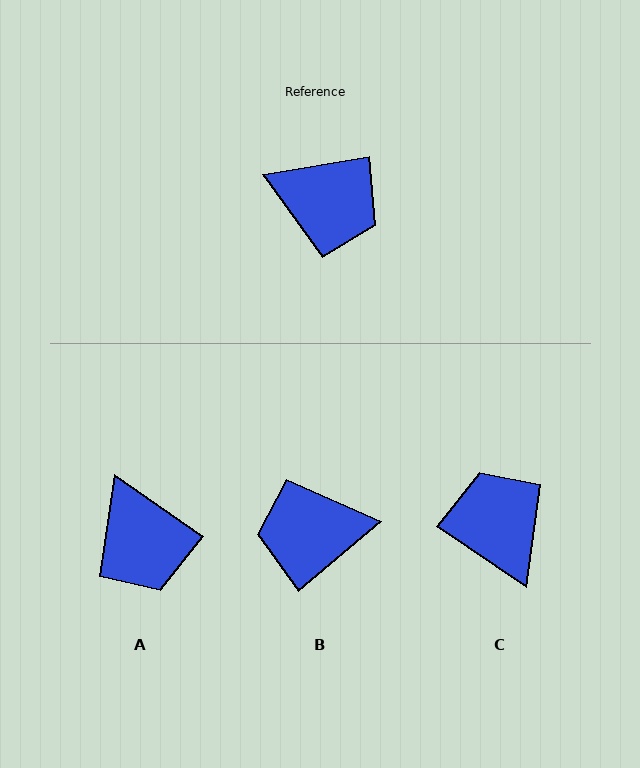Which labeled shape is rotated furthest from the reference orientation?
B, about 149 degrees away.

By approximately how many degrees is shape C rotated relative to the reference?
Approximately 136 degrees counter-clockwise.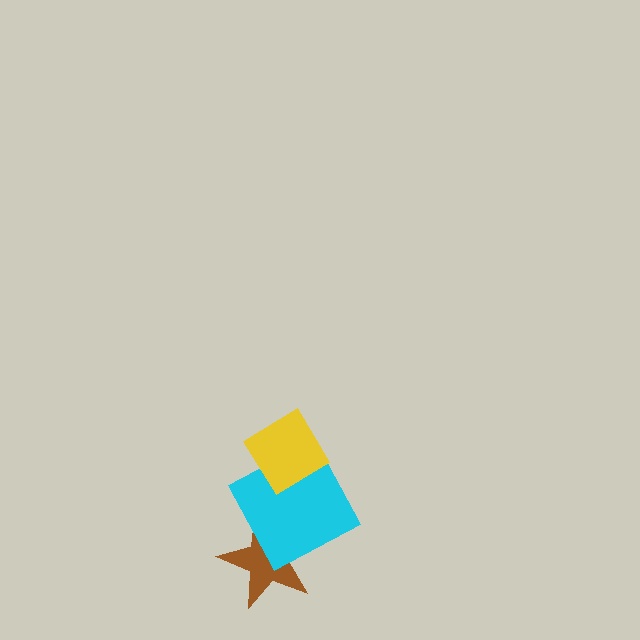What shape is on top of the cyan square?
The yellow diamond is on top of the cyan square.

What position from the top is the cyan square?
The cyan square is 2nd from the top.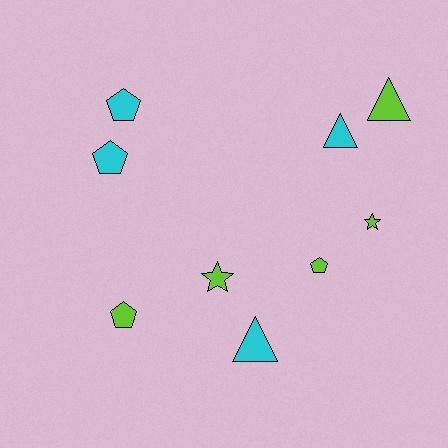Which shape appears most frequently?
Pentagon, with 4 objects.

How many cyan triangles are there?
There are 2 cyan triangles.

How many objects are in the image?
There are 9 objects.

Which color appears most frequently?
Lime, with 5 objects.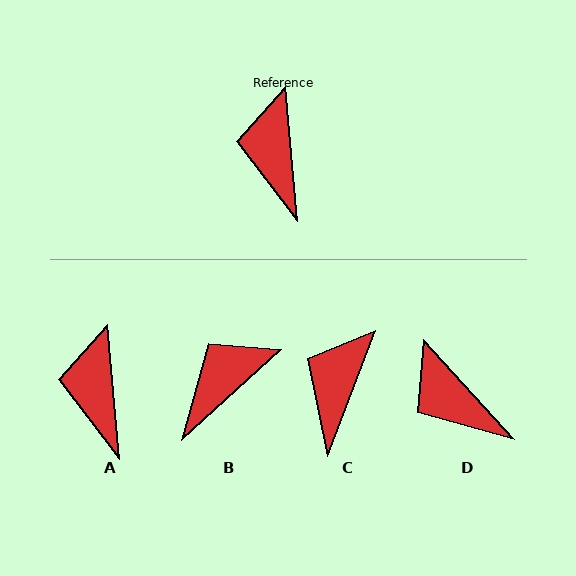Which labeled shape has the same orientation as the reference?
A.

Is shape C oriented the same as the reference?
No, it is off by about 26 degrees.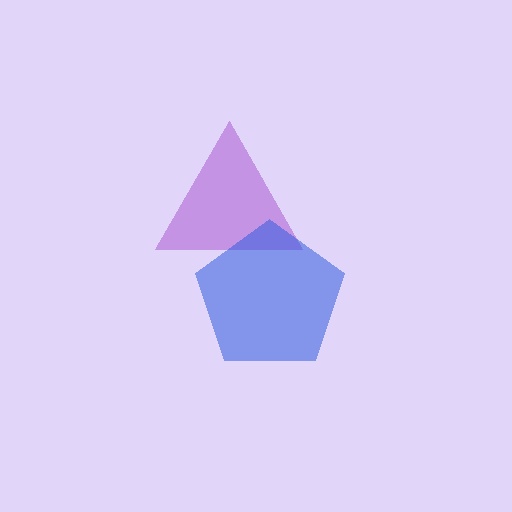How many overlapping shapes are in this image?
There are 2 overlapping shapes in the image.